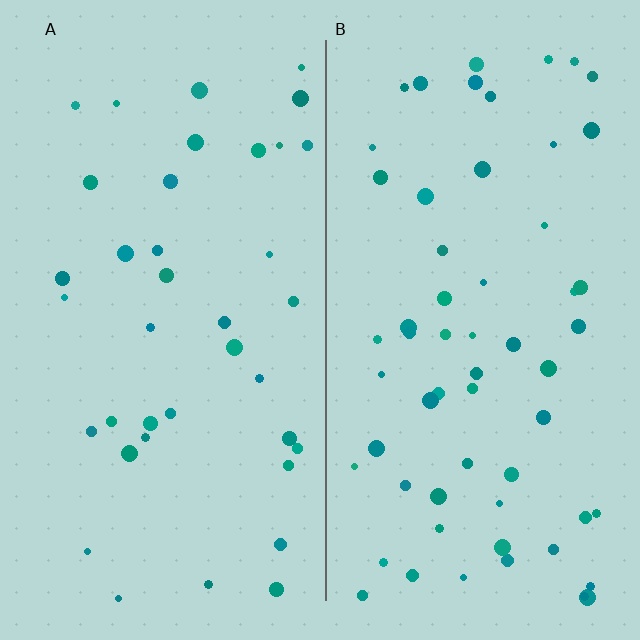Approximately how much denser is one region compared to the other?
Approximately 1.6× — region B over region A.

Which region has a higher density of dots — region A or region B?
B (the right).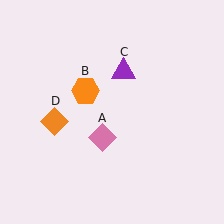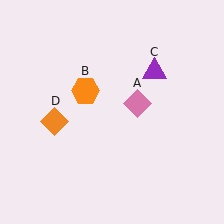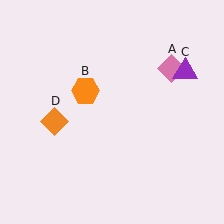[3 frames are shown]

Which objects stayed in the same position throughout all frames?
Orange hexagon (object B) and orange diamond (object D) remained stationary.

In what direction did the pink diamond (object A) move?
The pink diamond (object A) moved up and to the right.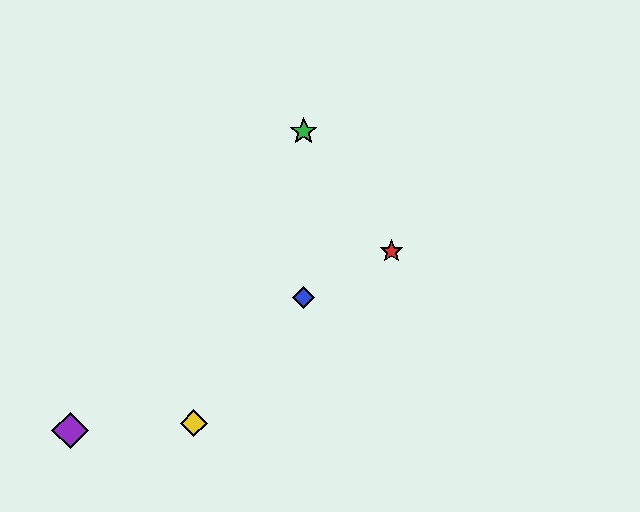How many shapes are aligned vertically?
2 shapes (the blue diamond, the green star) are aligned vertically.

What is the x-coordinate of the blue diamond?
The blue diamond is at x≈304.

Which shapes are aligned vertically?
The blue diamond, the green star are aligned vertically.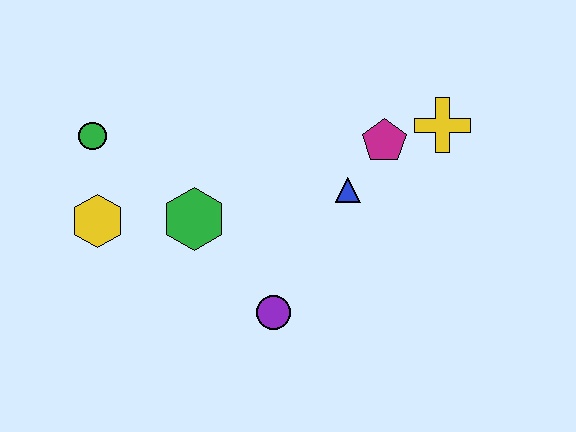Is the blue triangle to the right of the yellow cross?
No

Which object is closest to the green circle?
The yellow hexagon is closest to the green circle.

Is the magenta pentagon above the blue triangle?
Yes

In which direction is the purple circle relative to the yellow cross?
The purple circle is below the yellow cross.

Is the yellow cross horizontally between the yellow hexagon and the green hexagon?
No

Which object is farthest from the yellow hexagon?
The yellow cross is farthest from the yellow hexagon.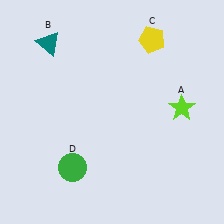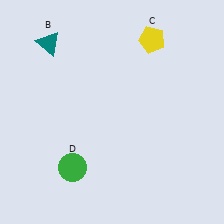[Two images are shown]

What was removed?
The lime star (A) was removed in Image 2.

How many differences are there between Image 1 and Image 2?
There is 1 difference between the two images.